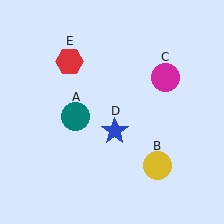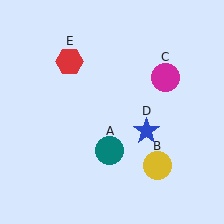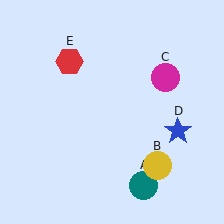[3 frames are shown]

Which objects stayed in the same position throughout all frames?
Yellow circle (object B) and magenta circle (object C) and red hexagon (object E) remained stationary.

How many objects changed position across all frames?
2 objects changed position: teal circle (object A), blue star (object D).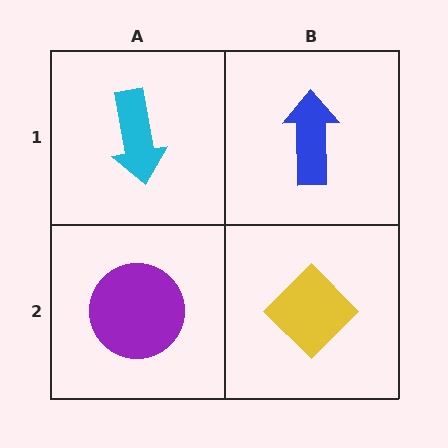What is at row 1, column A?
A cyan arrow.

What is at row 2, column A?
A purple circle.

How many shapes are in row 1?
2 shapes.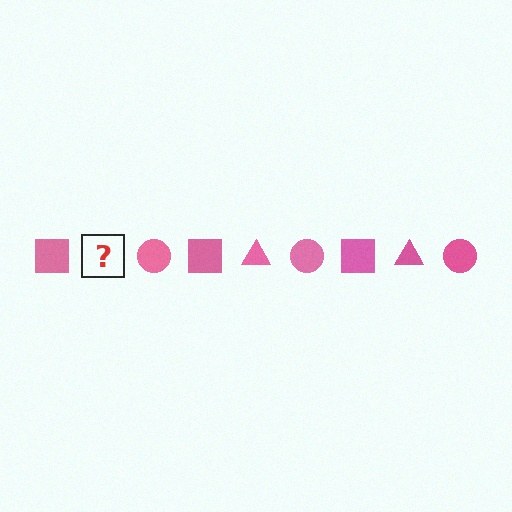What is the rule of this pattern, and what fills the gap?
The rule is that the pattern cycles through square, triangle, circle shapes in pink. The gap should be filled with a pink triangle.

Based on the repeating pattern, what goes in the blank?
The blank should be a pink triangle.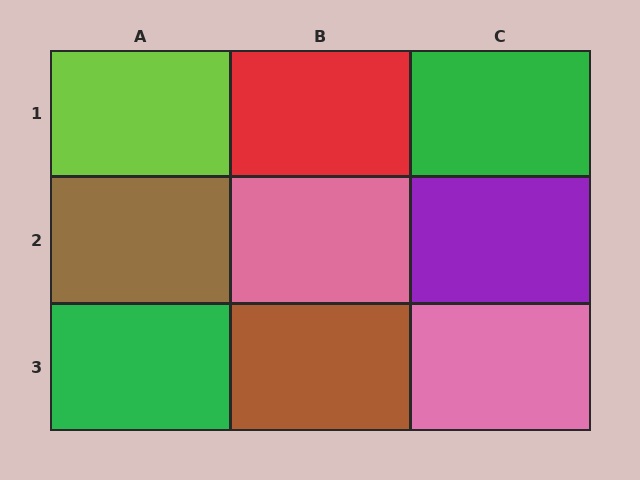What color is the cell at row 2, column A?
Brown.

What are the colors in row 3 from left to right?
Green, brown, pink.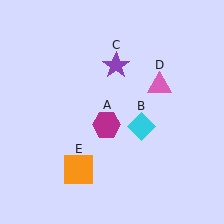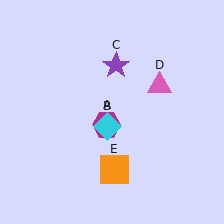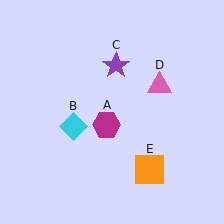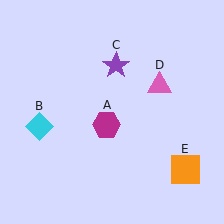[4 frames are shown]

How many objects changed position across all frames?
2 objects changed position: cyan diamond (object B), orange square (object E).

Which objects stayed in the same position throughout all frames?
Magenta hexagon (object A) and purple star (object C) and pink triangle (object D) remained stationary.